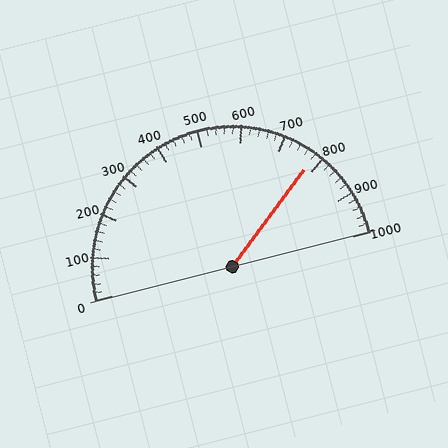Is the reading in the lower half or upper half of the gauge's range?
The reading is in the upper half of the range (0 to 1000).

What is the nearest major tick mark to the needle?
The nearest major tick mark is 800.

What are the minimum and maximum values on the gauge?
The gauge ranges from 0 to 1000.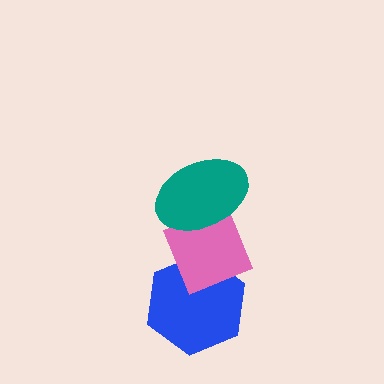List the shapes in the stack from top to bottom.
From top to bottom: the teal ellipse, the pink diamond, the blue hexagon.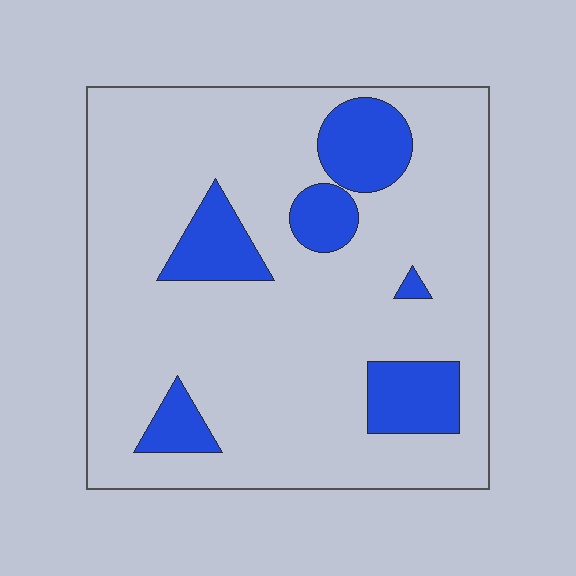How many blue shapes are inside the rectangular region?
6.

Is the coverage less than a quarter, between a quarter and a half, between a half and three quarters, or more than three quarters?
Less than a quarter.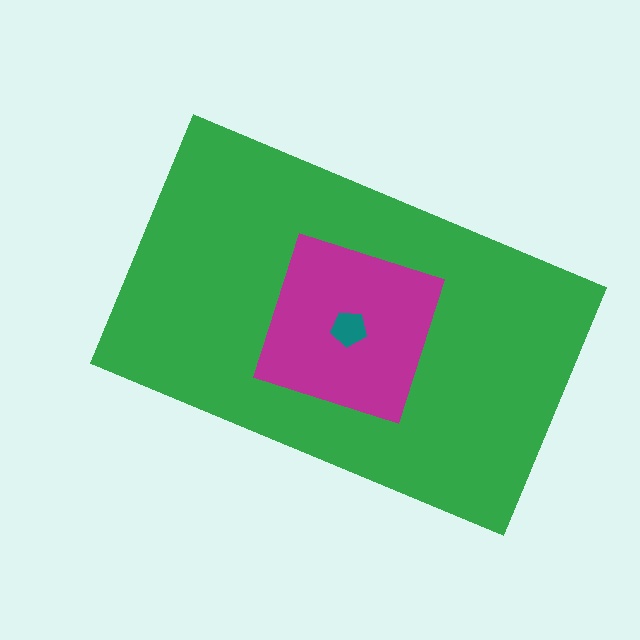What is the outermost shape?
The green rectangle.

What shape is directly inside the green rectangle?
The magenta square.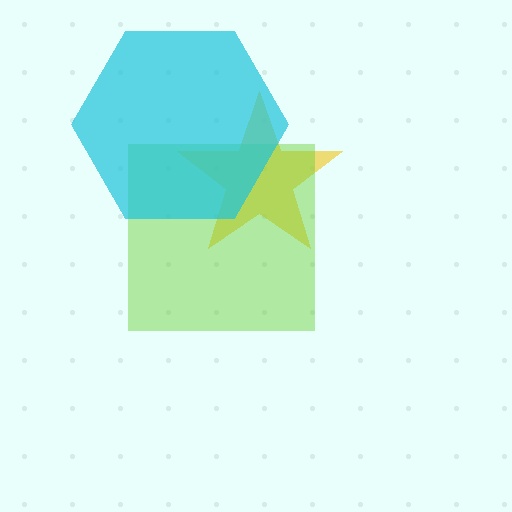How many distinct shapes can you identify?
There are 3 distinct shapes: a yellow star, a lime square, a cyan hexagon.